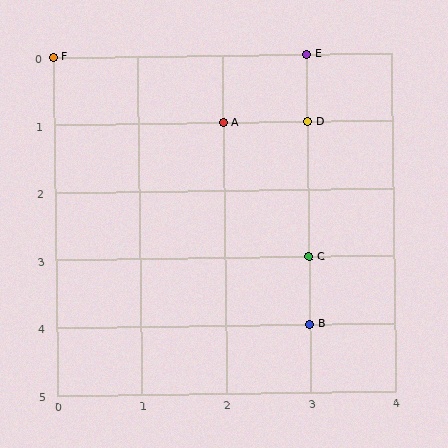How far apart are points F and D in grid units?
Points F and D are 3 columns and 1 row apart (about 3.2 grid units diagonally).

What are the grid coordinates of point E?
Point E is at grid coordinates (3, 0).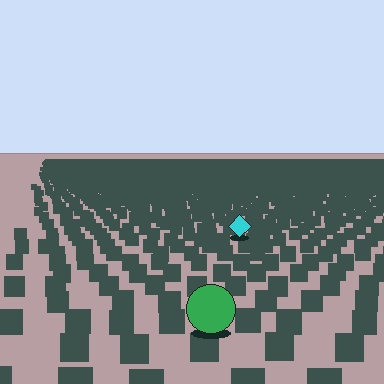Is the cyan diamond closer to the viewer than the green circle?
No. The green circle is closer — you can tell from the texture gradient: the ground texture is coarser near it.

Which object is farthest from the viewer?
The cyan diamond is farthest from the viewer. It appears smaller and the ground texture around it is denser.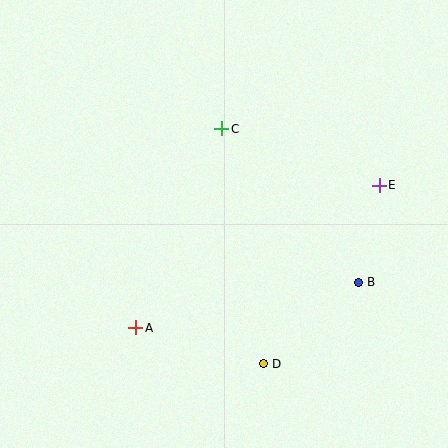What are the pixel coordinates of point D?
Point D is at (263, 364).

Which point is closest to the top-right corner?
Point E is closest to the top-right corner.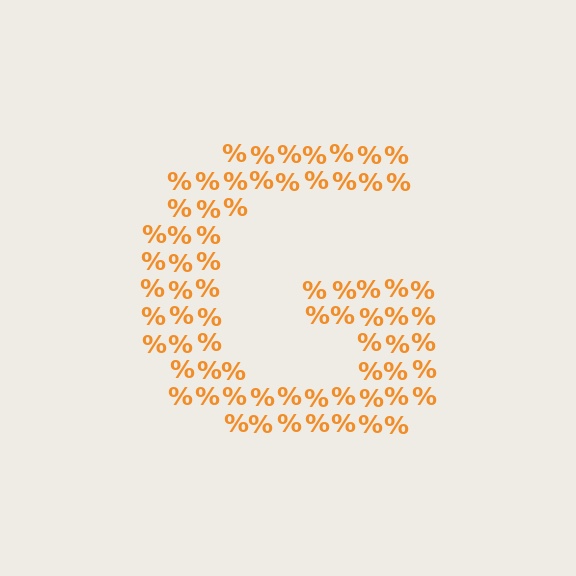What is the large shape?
The large shape is the letter G.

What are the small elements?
The small elements are percent signs.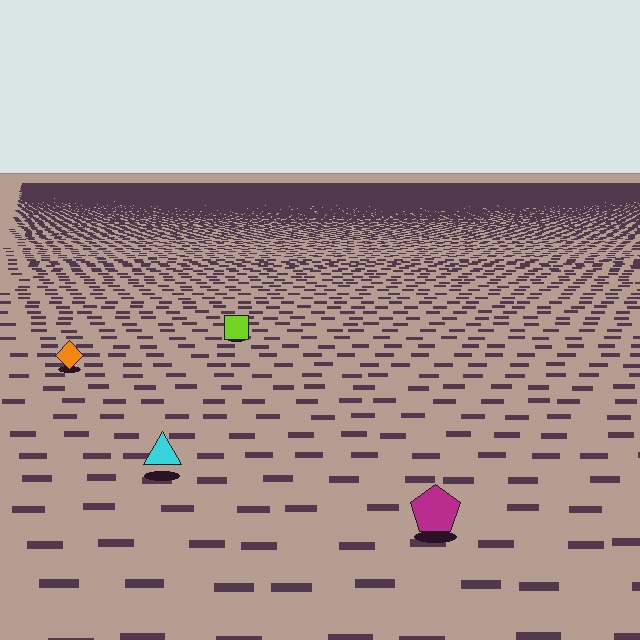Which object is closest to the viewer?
The magenta pentagon is closest. The texture marks near it are larger and more spread out.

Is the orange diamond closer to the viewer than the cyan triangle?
No. The cyan triangle is closer — you can tell from the texture gradient: the ground texture is coarser near it.